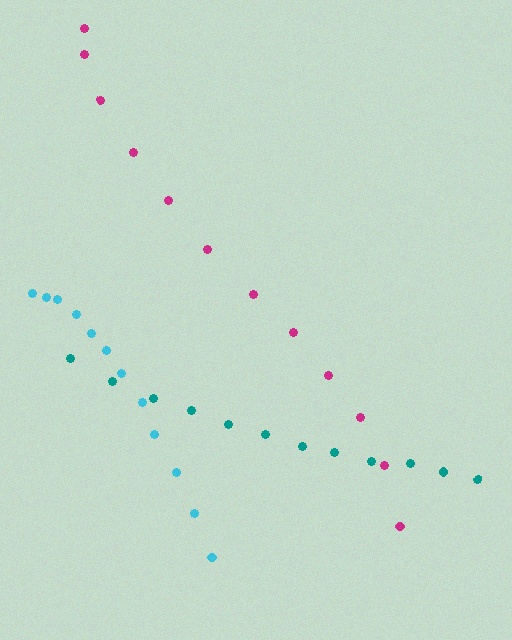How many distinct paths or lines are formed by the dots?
There are 3 distinct paths.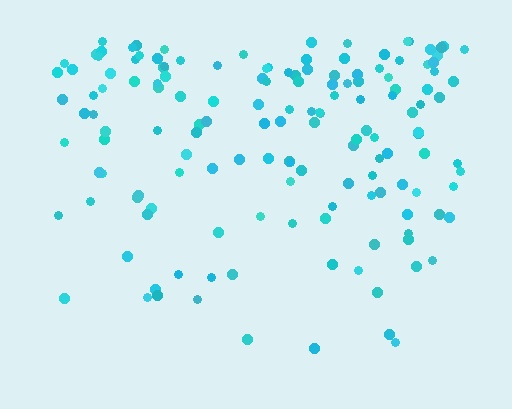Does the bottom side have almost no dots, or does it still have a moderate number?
Still a moderate number, just noticeably fewer than the top.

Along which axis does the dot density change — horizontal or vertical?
Vertical.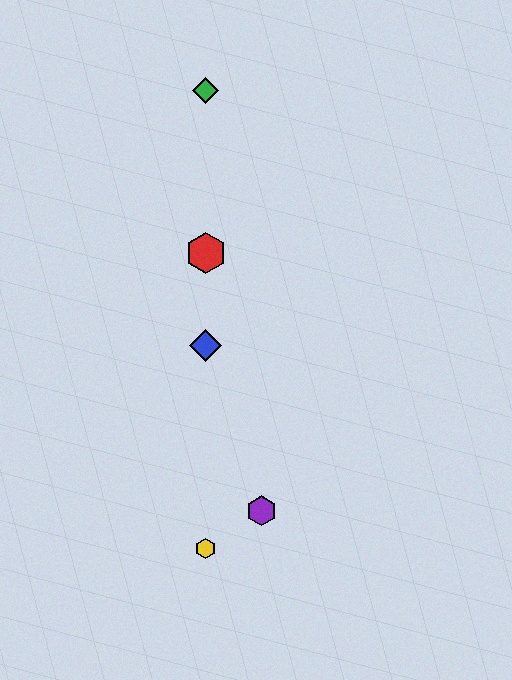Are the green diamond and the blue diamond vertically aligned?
Yes, both are at x≈206.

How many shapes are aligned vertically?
4 shapes (the red hexagon, the blue diamond, the green diamond, the yellow hexagon) are aligned vertically.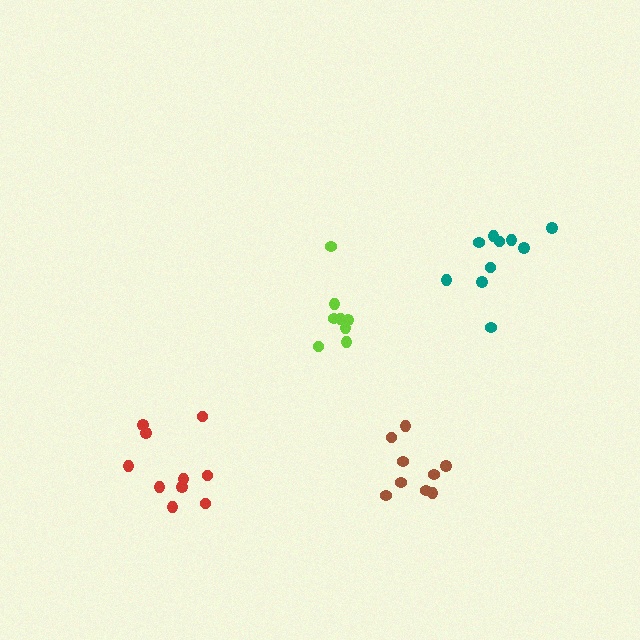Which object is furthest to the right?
The teal cluster is rightmost.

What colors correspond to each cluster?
The clusters are colored: brown, teal, red, lime.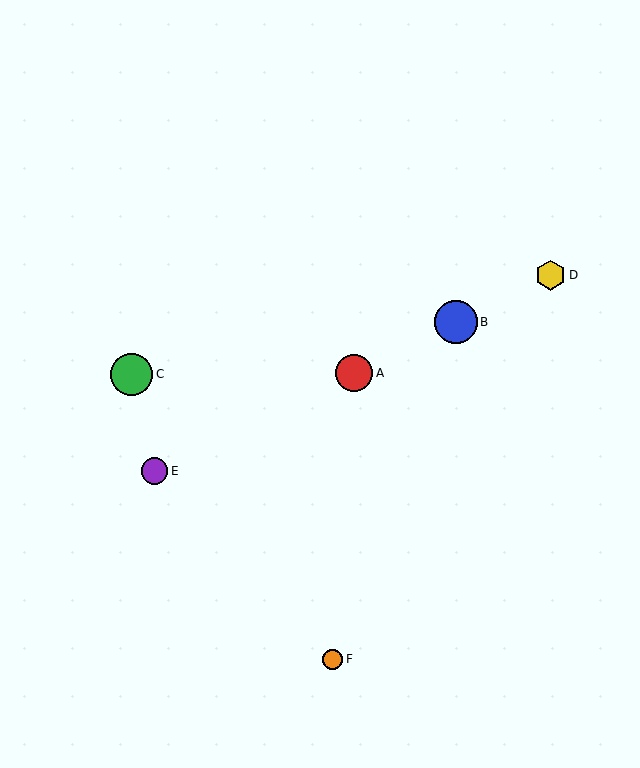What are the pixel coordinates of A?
Object A is at (354, 373).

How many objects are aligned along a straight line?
4 objects (A, B, D, E) are aligned along a straight line.